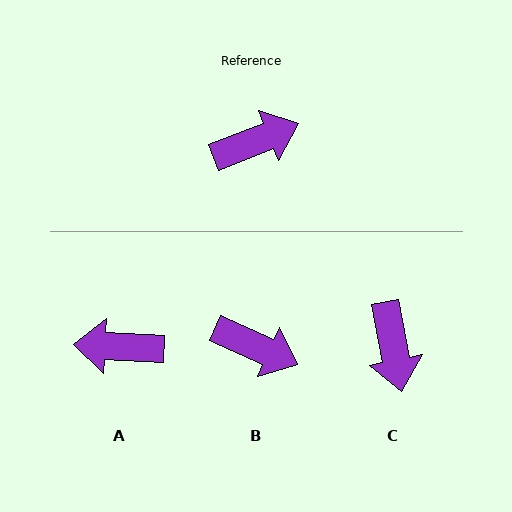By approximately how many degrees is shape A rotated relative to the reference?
Approximately 155 degrees counter-clockwise.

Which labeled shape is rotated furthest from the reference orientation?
A, about 155 degrees away.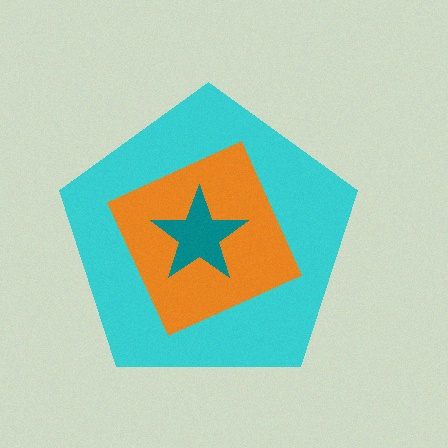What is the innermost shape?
The teal star.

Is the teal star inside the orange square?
Yes.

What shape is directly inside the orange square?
The teal star.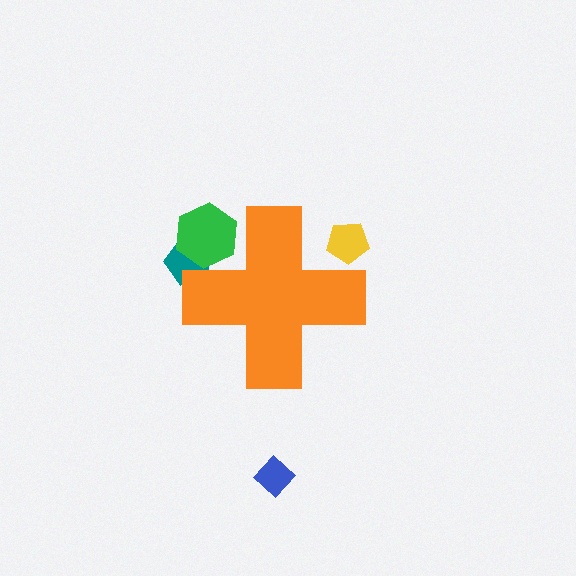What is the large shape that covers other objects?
An orange cross.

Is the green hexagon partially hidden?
Yes, the green hexagon is partially hidden behind the orange cross.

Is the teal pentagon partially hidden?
Yes, the teal pentagon is partially hidden behind the orange cross.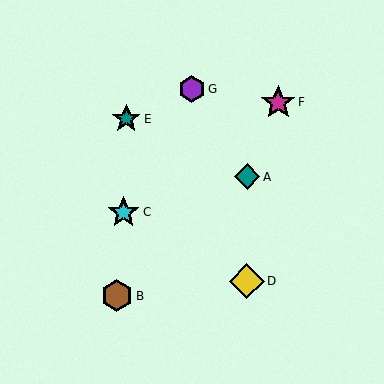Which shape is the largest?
The yellow diamond (labeled D) is the largest.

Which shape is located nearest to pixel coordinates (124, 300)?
The brown hexagon (labeled B) at (117, 296) is nearest to that location.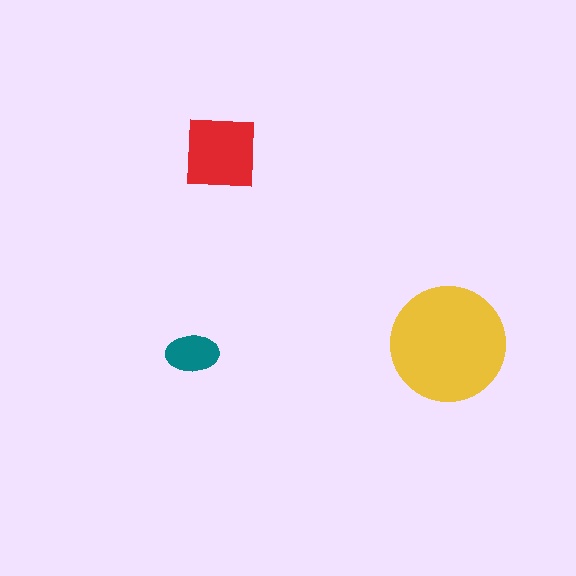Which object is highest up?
The red square is topmost.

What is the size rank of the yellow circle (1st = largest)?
1st.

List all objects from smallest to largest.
The teal ellipse, the red square, the yellow circle.